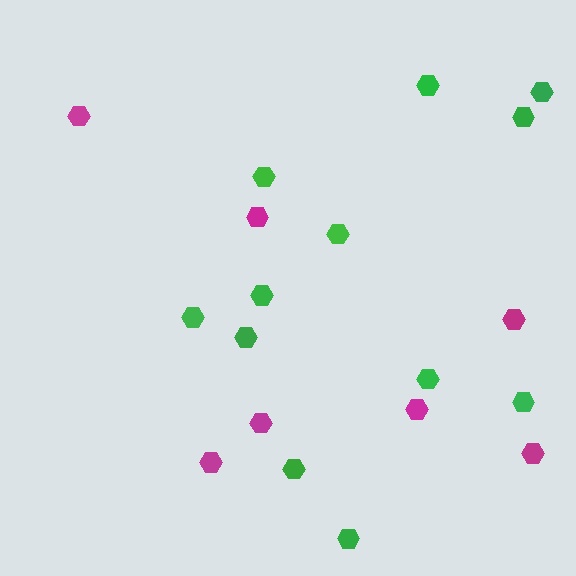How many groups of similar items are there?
There are 2 groups: one group of green hexagons (12) and one group of magenta hexagons (7).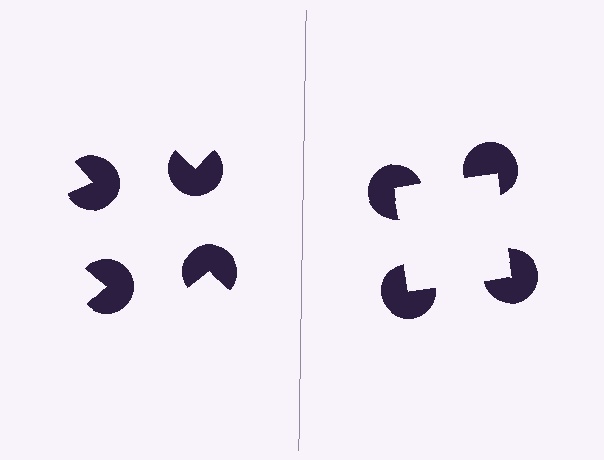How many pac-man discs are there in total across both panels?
8 — 4 on each side.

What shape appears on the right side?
An illusory square.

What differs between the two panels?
The pac-man discs are positioned identically on both sides; only the wedge orientations differ. On the right they align to a square; on the left they are misaligned.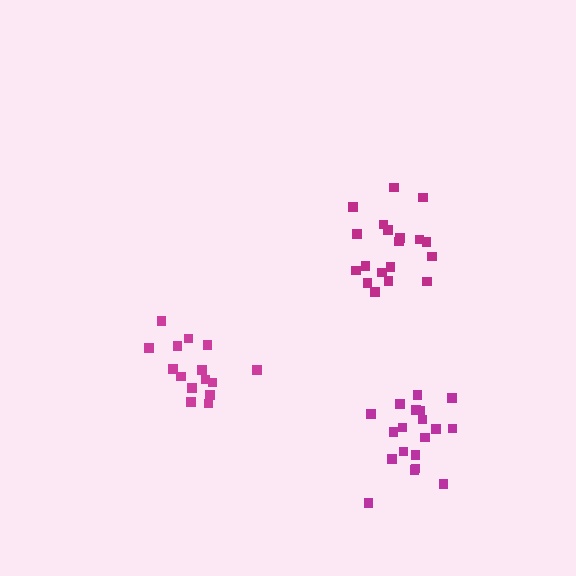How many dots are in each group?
Group 1: 19 dots, Group 2: 15 dots, Group 3: 19 dots (53 total).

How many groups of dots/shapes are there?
There are 3 groups.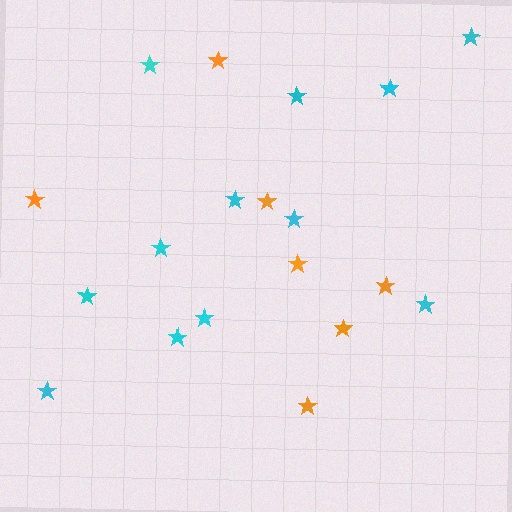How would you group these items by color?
There are 2 groups: one group of orange stars (7) and one group of cyan stars (12).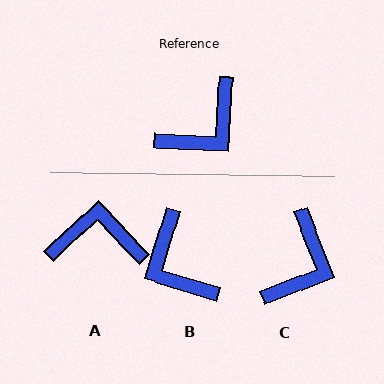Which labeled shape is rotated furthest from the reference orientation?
A, about 137 degrees away.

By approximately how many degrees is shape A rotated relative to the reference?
Approximately 137 degrees counter-clockwise.